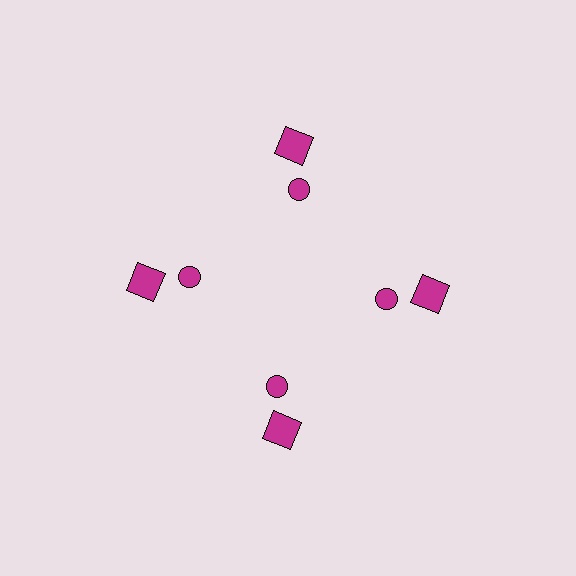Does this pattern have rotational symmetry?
Yes, this pattern has 4-fold rotational symmetry. It looks the same after rotating 90 degrees around the center.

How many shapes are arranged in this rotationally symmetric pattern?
There are 8 shapes, arranged in 4 groups of 2.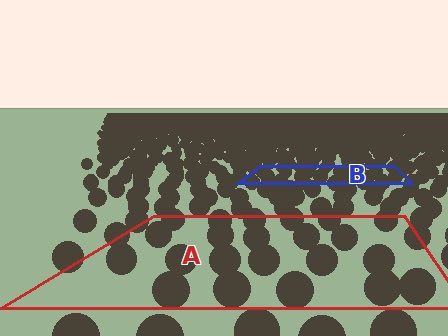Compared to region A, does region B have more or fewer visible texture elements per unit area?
Region B has more texture elements per unit area — they are packed more densely because it is farther away.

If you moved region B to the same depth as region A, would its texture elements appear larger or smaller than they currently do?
They would appear larger. At a closer depth, the same texture elements are projected at a bigger on-screen size.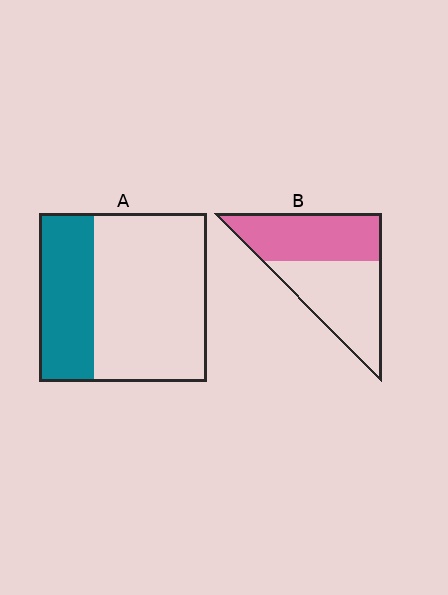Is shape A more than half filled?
No.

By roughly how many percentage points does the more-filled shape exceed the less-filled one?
By roughly 15 percentage points (B over A).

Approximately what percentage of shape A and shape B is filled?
A is approximately 35% and B is approximately 50%.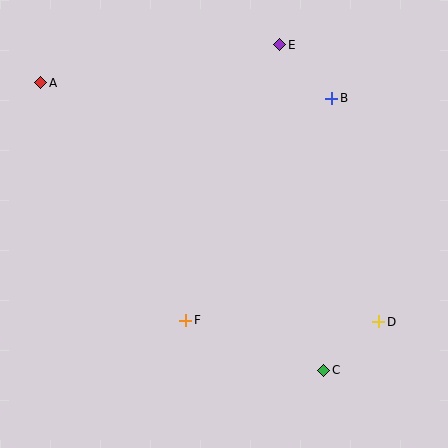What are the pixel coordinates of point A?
Point A is at (41, 83).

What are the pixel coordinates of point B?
Point B is at (332, 98).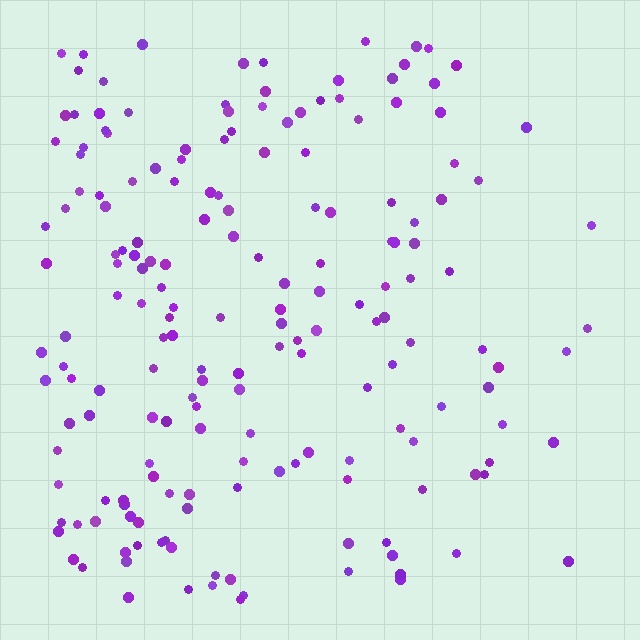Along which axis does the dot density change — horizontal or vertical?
Horizontal.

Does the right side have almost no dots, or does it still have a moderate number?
Still a moderate number, just noticeably fewer than the left.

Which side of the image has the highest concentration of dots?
The left.